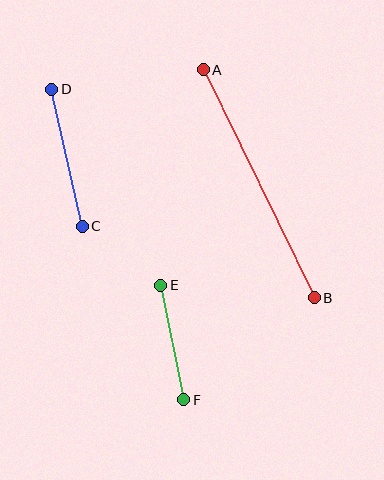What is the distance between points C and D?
The distance is approximately 140 pixels.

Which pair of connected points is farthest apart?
Points A and B are farthest apart.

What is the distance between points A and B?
The distance is approximately 254 pixels.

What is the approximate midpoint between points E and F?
The midpoint is at approximately (172, 342) pixels.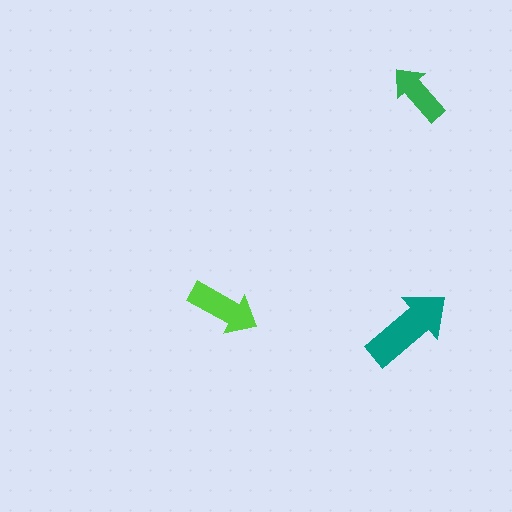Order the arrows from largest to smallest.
the teal one, the lime one, the green one.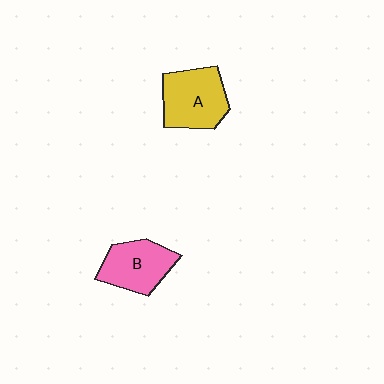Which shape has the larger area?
Shape A (yellow).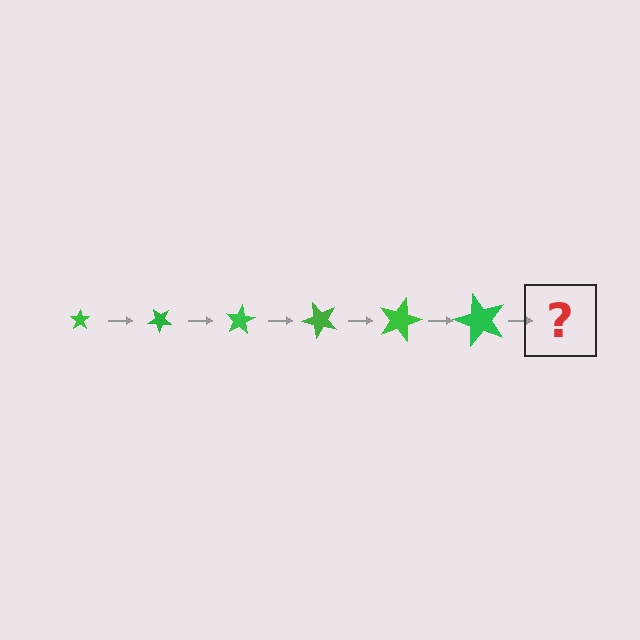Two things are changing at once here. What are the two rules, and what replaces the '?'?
The two rules are that the star grows larger each step and it rotates 40 degrees each step. The '?' should be a star, larger than the previous one and rotated 240 degrees from the start.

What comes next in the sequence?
The next element should be a star, larger than the previous one and rotated 240 degrees from the start.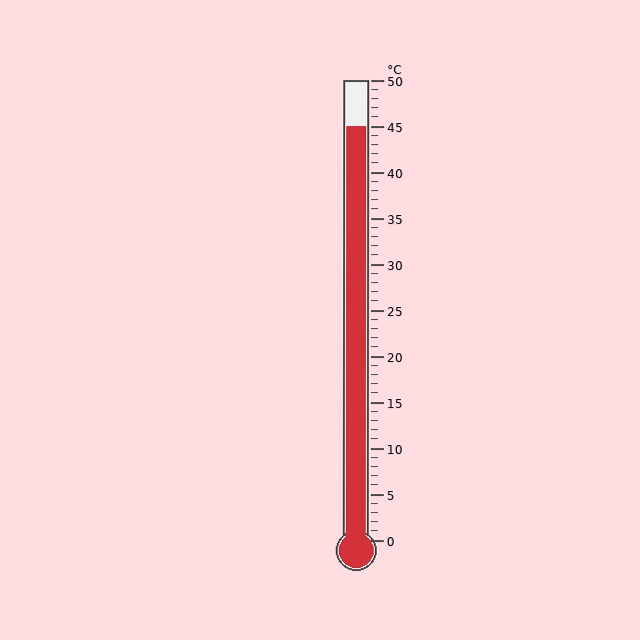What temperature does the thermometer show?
The thermometer shows approximately 45°C.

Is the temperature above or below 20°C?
The temperature is above 20°C.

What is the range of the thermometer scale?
The thermometer scale ranges from 0°C to 50°C.